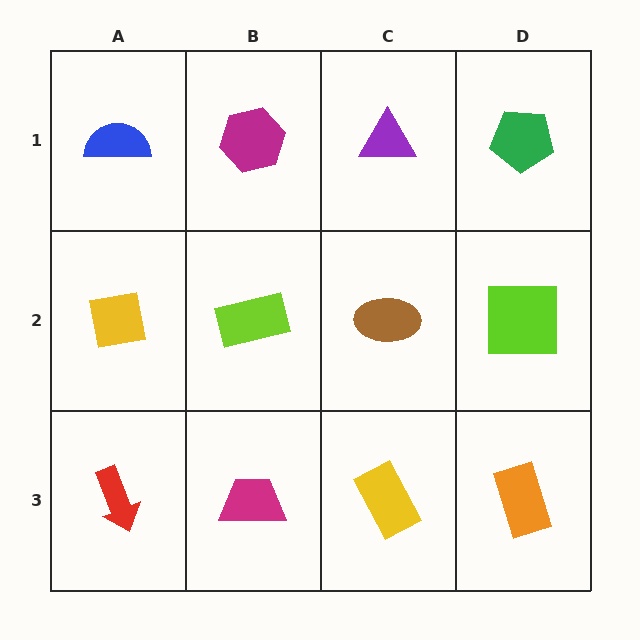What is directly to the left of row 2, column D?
A brown ellipse.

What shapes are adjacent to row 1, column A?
A yellow square (row 2, column A), a magenta hexagon (row 1, column B).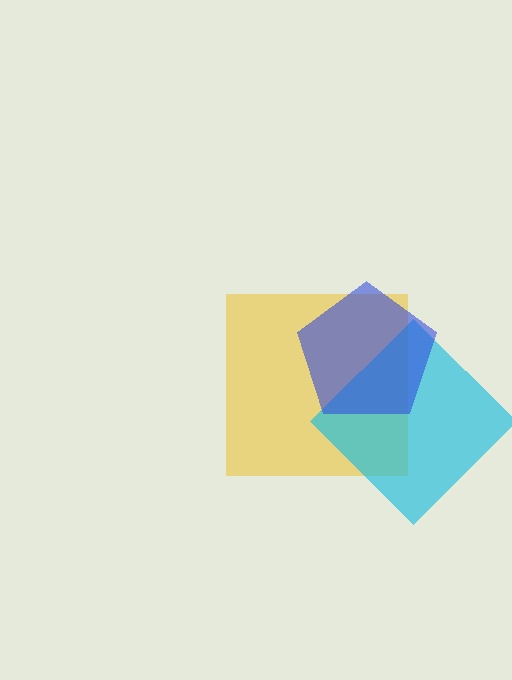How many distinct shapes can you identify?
There are 3 distinct shapes: a yellow square, a cyan diamond, a blue pentagon.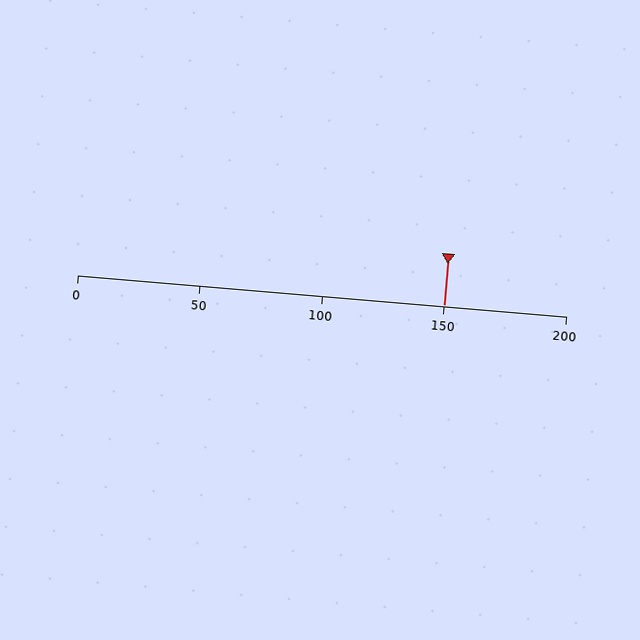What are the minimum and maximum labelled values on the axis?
The axis runs from 0 to 200.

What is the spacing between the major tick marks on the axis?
The major ticks are spaced 50 apart.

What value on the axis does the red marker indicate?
The marker indicates approximately 150.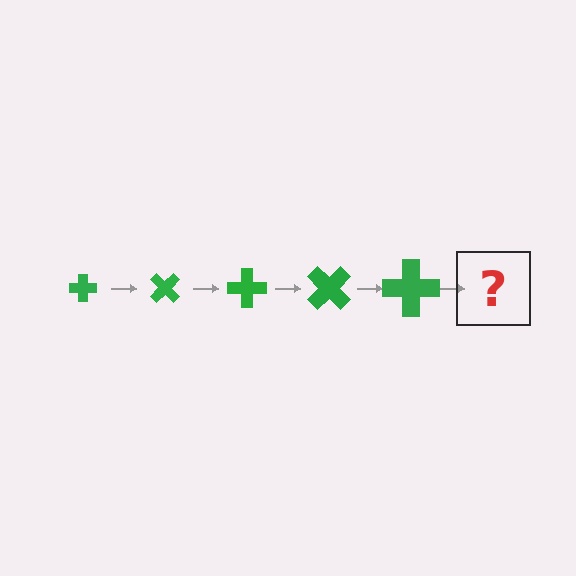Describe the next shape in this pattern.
It should be a cross, larger than the previous one and rotated 225 degrees from the start.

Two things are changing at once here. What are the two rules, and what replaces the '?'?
The two rules are that the cross grows larger each step and it rotates 45 degrees each step. The '?' should be a cross, larger than the previous one and rotated 225 degrees from the start.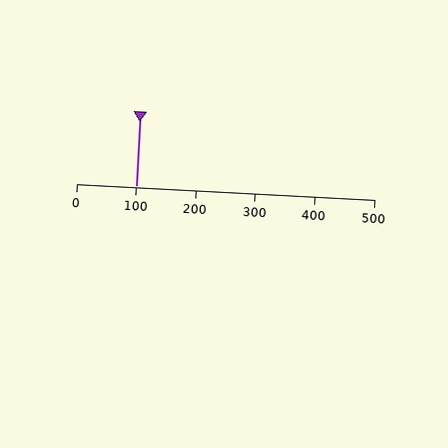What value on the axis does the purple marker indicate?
The marker indicates approximately 100.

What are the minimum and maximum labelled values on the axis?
The axis runs from 0 to 500.